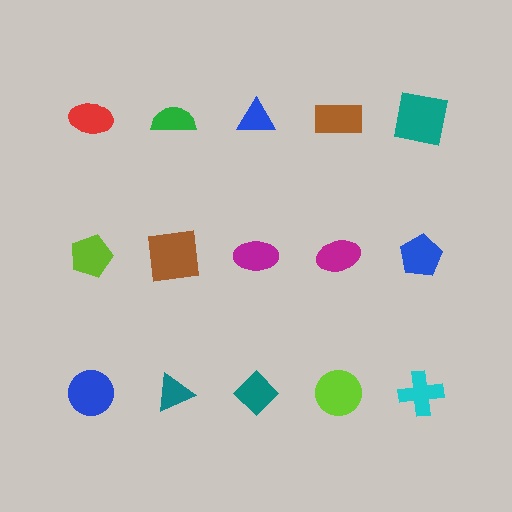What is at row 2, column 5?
A blue pentagon.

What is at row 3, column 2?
A teal triangle.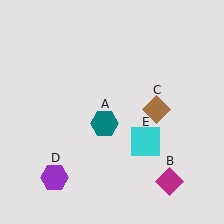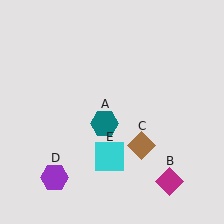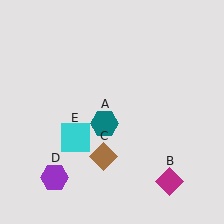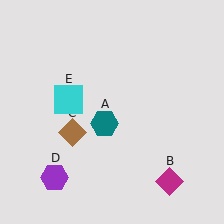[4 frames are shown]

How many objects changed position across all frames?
2 objects changed position: brown diamond (object C), cyan square (object E).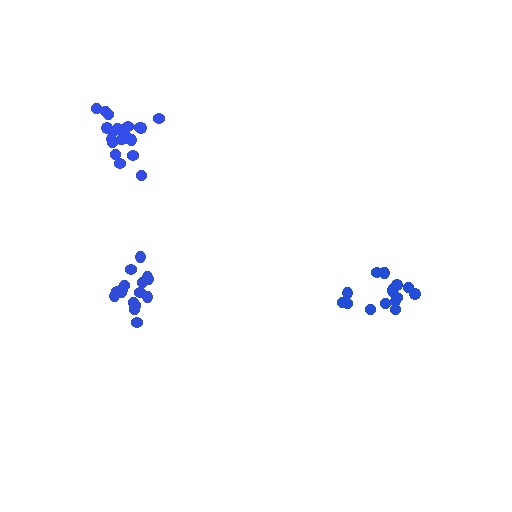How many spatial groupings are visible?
There are 3 spatial groupings.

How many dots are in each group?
Group 1: 15 dots, Group 2: 16 dots, Group 3: 21 dots (52 total).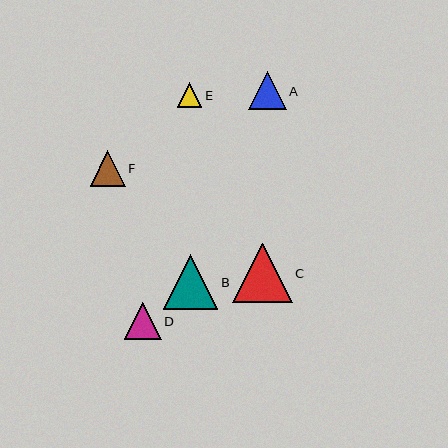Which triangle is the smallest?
Triangle E is the smallest with a size of approximately 25 pixels.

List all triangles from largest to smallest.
From largest to smallest: C, B, A, D, F, E.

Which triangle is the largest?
Triangle C is the largest with a size of approximately 60 pixels.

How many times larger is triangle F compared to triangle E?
Triangle F is approximately 1.4 times the size of triangle E.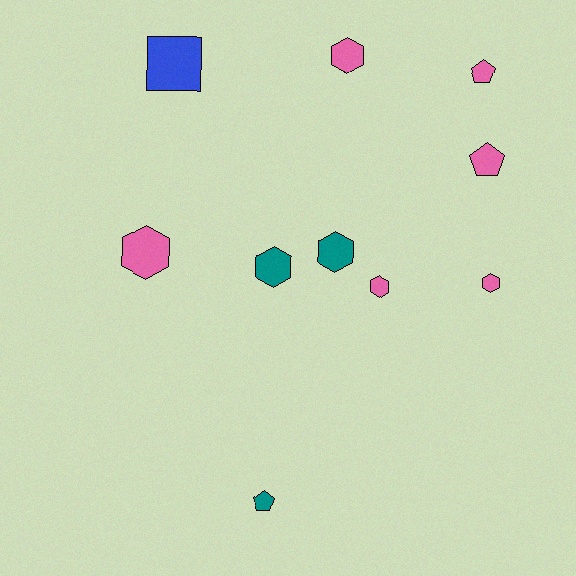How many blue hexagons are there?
There are no blue hexagons.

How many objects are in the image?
There are 10 objects.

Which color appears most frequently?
Pink, with 6 objects.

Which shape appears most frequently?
Hexagon, with 6 objects.